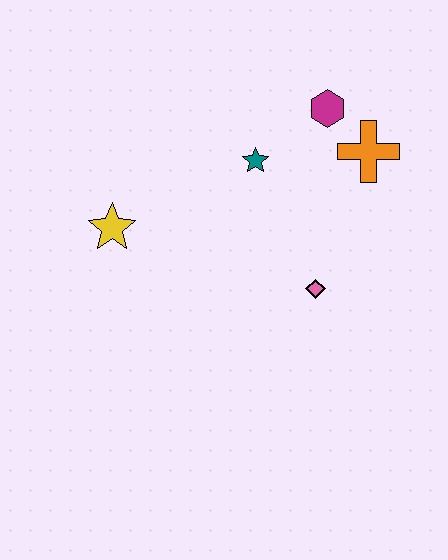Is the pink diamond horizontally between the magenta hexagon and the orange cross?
No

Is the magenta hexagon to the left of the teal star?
No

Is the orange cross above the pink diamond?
Yes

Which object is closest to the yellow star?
The teal star is closest to the yellow star.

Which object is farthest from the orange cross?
The yellow star is farthest from the orange cross.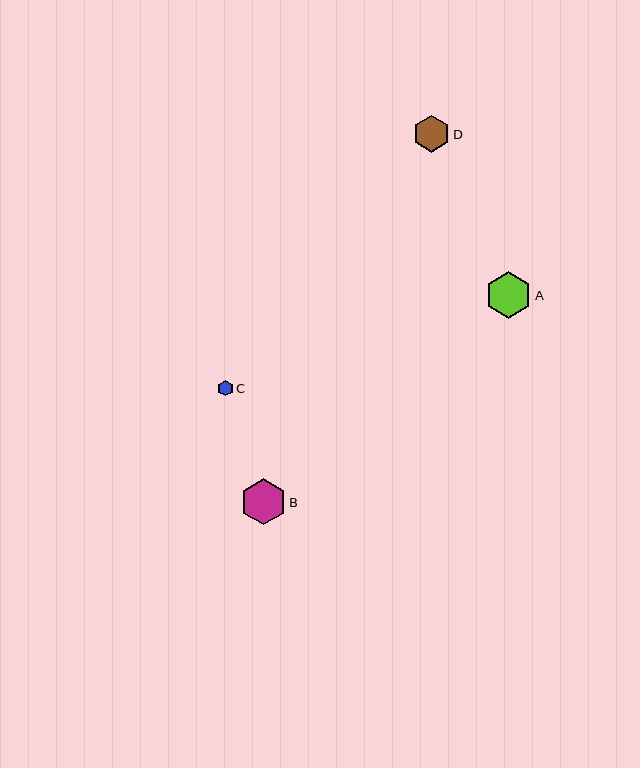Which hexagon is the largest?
Hexagon A is the largest with a size of approximately 47 pixels.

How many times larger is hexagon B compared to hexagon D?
Hexagon B is approximately 1.3 times the size of hexagon D.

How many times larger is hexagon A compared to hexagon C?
Hexagon A is approximately 3.0 times the size of hexagon C.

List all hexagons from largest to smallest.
From largest to smallest: A, B, D, C.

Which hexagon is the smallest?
Hexagon C is the smallest with a size of approximately 16 pixels.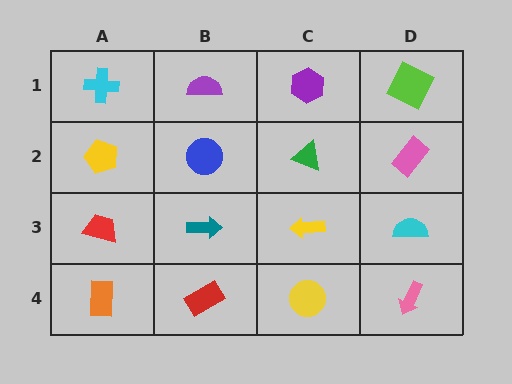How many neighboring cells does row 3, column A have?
3.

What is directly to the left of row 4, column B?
An orange rectangle.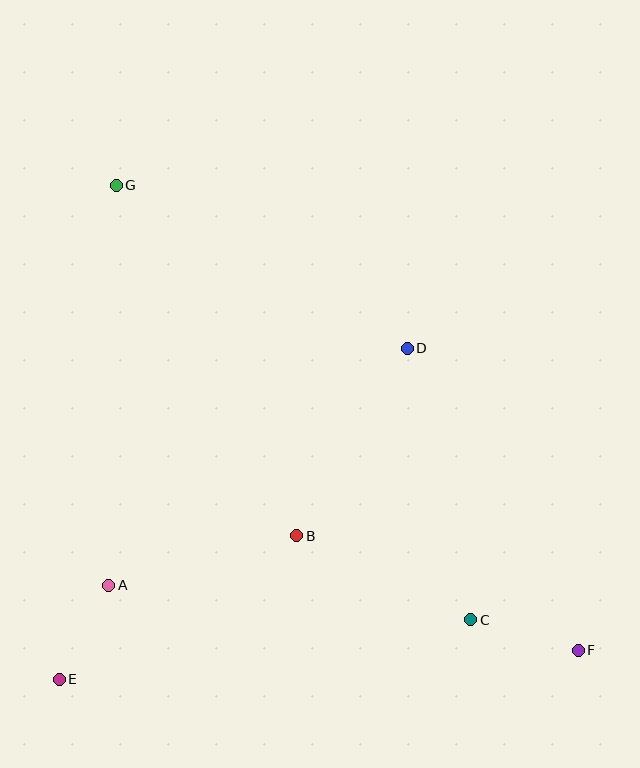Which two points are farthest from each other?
Points F and G are farthest from each other.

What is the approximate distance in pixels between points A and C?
The distance between A and C is approximately 364 pixels.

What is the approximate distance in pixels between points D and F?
The distance between D and F is approximately 347 pixels.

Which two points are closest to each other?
Points A and E are closest to each other.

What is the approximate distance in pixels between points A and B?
The distance between A and B is approximately 194 pixels.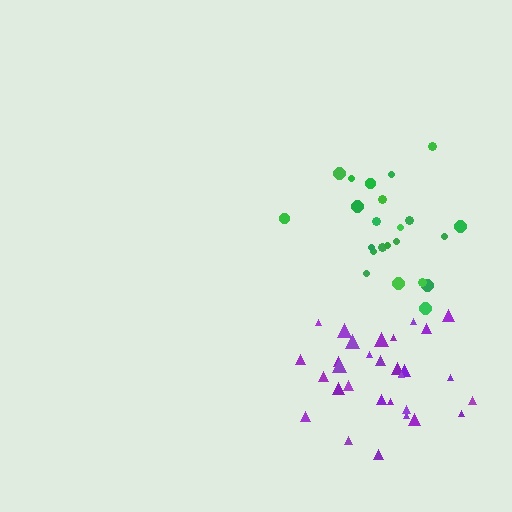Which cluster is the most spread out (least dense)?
Green.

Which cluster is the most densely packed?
Purple.